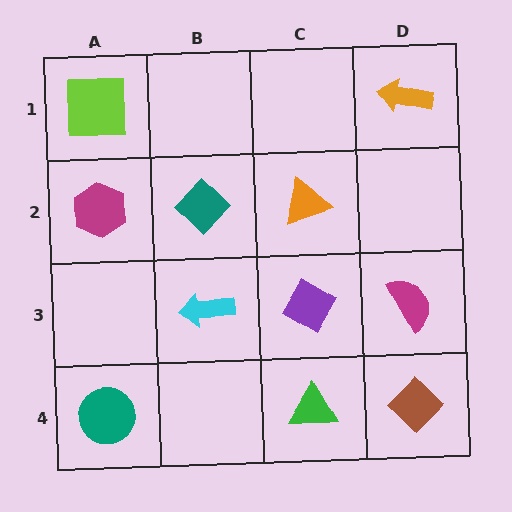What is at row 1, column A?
A lime square.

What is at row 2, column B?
A teal diamond.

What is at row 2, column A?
A magenta hexagon.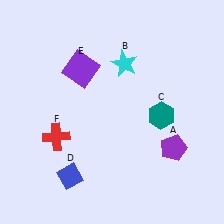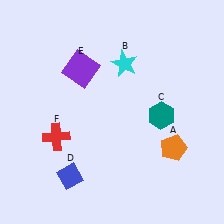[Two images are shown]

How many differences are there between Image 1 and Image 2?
There is 1 difference between the two images.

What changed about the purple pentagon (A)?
In Image 1, A is purple. In Image 2, it changed to orange.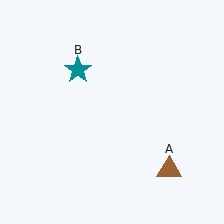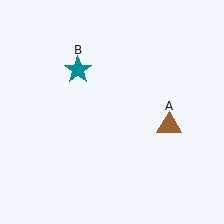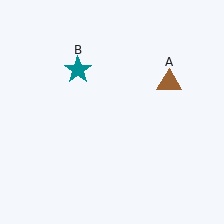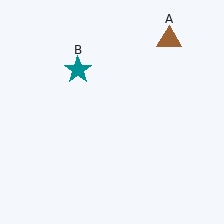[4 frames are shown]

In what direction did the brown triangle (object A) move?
The brown triangle (object A) moved up.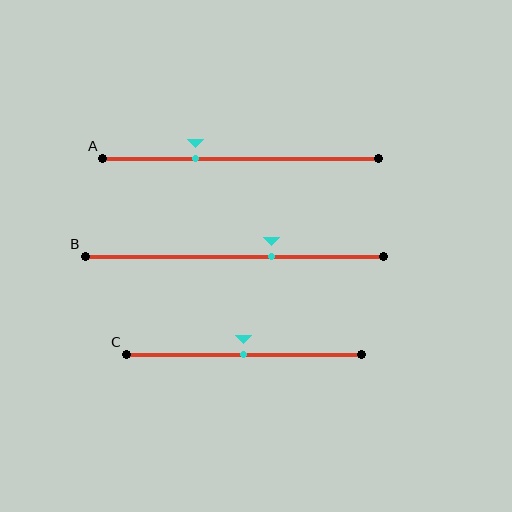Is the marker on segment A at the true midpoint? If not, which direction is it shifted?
No, the marker on segment A is shifted to the left by about 16% of the segment length.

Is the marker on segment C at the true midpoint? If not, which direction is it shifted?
Yes, the marker on segment C is at the true midpoint.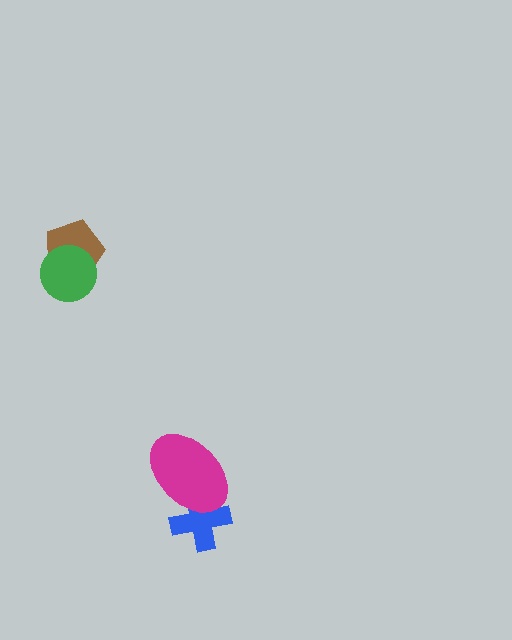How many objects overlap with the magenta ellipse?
1 object overlaps with the magenta ellipse.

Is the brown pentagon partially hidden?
Yes, it is partially covered by another shape.